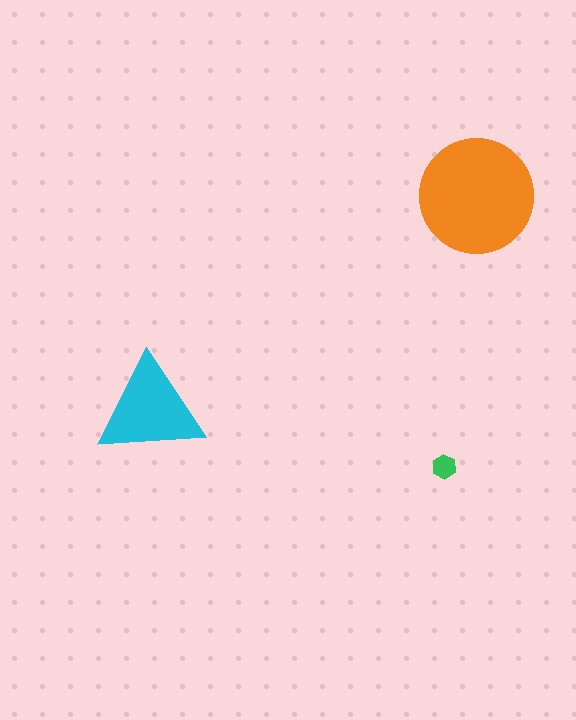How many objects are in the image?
There are 3 objects in the image.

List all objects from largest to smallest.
The orange circle, the cyan triangle, the green hexagon.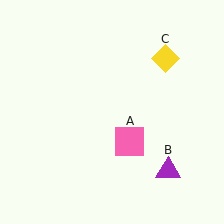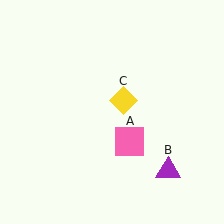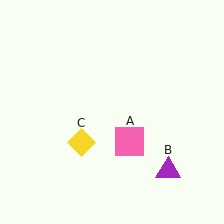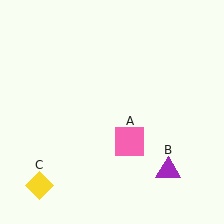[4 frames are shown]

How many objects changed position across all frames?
1 object changed position: yellow diamond (object C).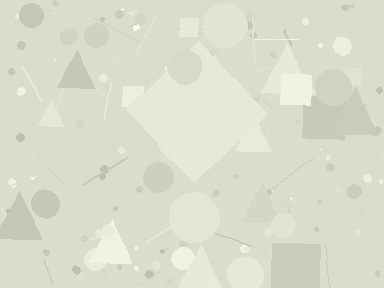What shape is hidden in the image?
A diamond is hidden in the image.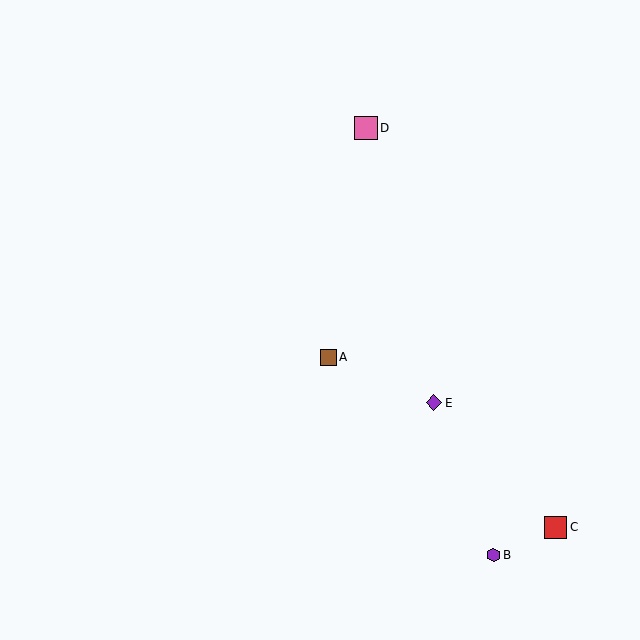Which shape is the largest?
The pink square (labeled D) is the largest.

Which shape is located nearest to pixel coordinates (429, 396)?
The purple diamond (labeled E) at (434, 403) is nearest to that location.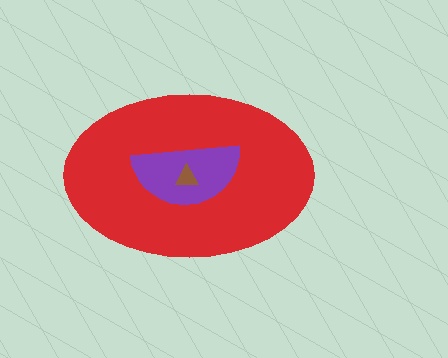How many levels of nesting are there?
3.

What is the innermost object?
The brown triangle.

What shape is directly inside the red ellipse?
The purple semicircle.